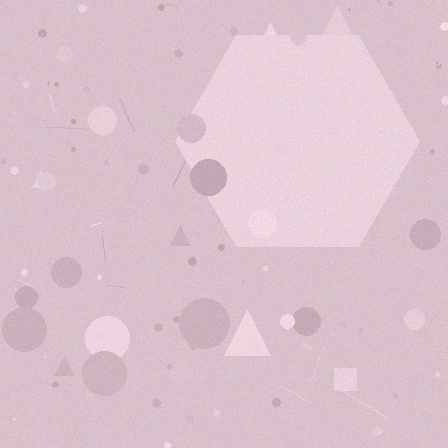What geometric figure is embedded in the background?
A hexagon is embedded in the background.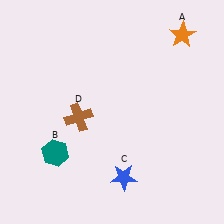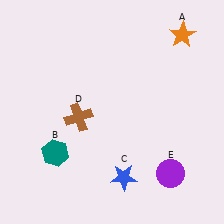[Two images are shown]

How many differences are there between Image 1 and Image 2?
There is 1 difference between the two images.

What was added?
A purple circle (E) was added in Image 2.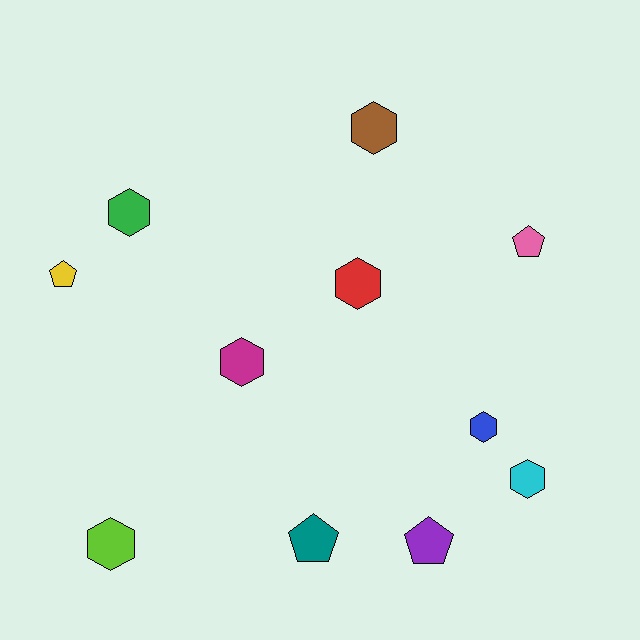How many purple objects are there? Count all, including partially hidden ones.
There is 1 purple object.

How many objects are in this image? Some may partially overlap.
There are 11 objects.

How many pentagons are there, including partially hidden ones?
There are 4 pentagons.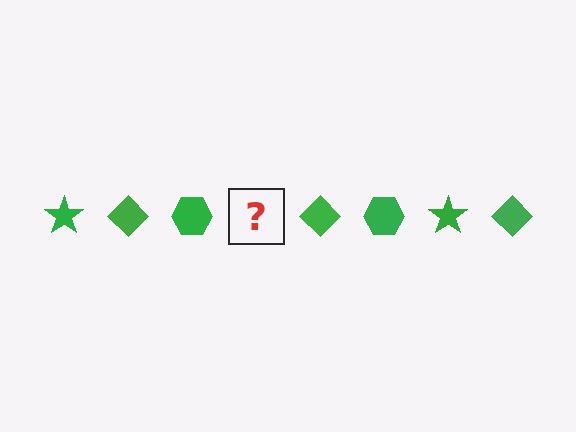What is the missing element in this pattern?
The missing element is a green star.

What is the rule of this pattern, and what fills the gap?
The rule is that the pattern cycles through star, diamond, hexagon shapes in green. The gap should be filled with a green star.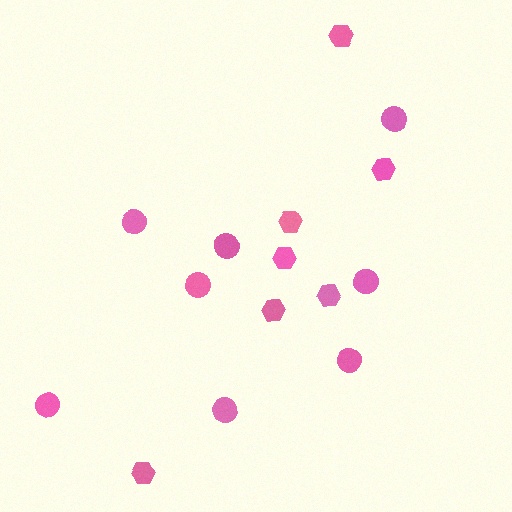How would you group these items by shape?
There are 2 groups: one group of circles (8) and one group of hexagons (7).